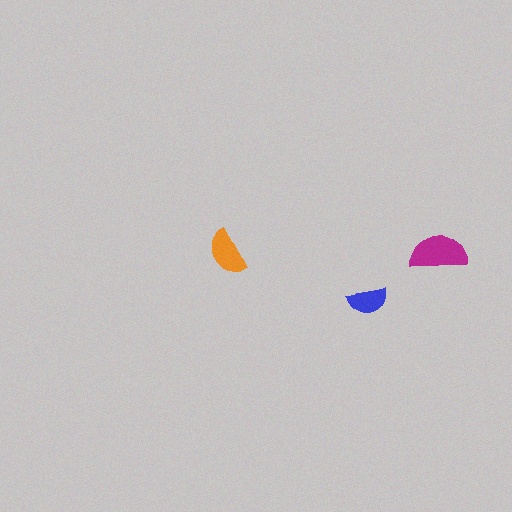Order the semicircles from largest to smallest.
the magenta one, the orange one, the blue one.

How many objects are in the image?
There are 3 objects in the image.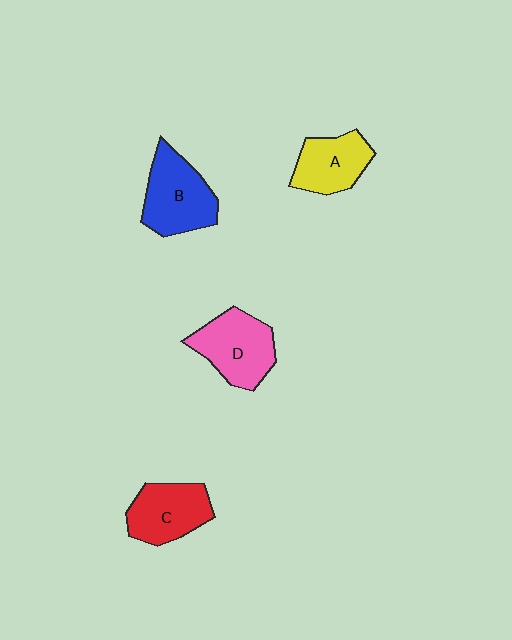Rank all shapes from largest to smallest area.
From largest to smallest: B (blue), D (pink), C (red), A (yellow).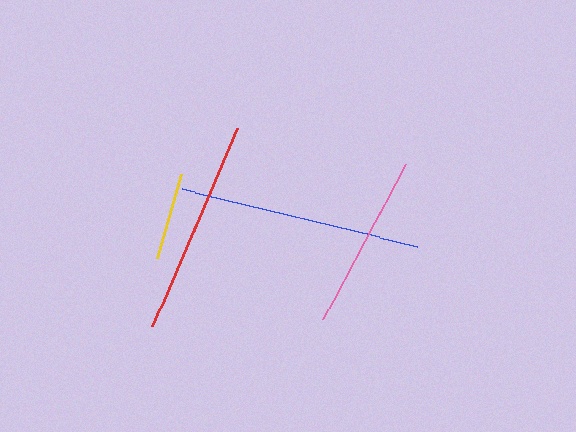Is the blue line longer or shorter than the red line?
The blue line is longer than the red line.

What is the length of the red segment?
The red segment is approximately 216 pixels long.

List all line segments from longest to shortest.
From longest to shortest: blue, red, pink, yellow.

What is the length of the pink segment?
The pink segment is approximately 176 pixels long.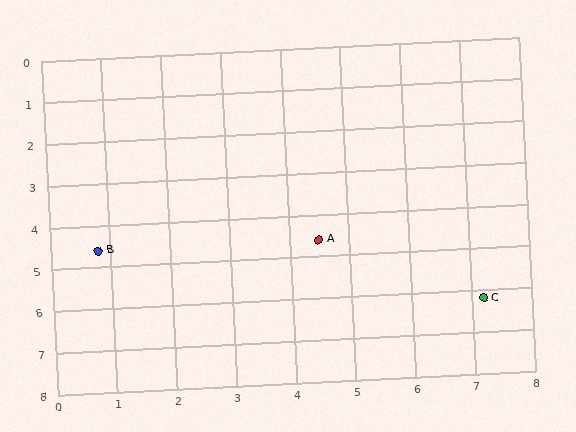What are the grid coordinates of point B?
Point B is at approximately (0.8, 4.6).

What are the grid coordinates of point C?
Point C is at approximately (7.2, 6.2).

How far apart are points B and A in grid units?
Points B and A are about 3.7 grid units apart.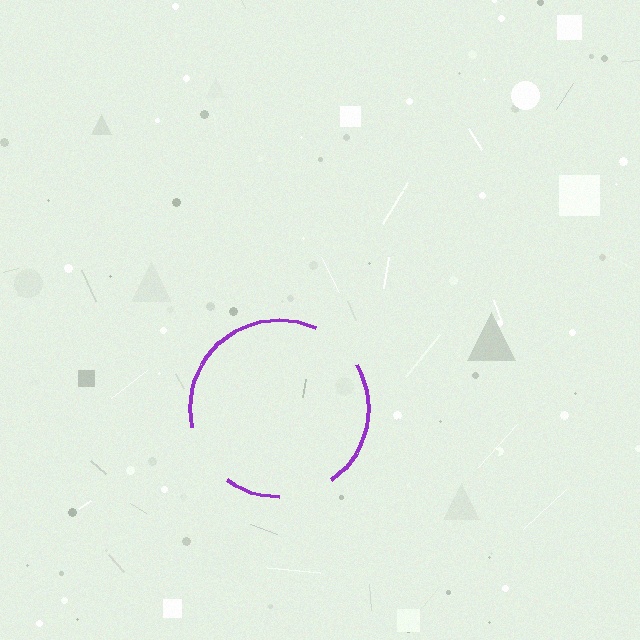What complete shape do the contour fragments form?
The contour fragments form a circle.